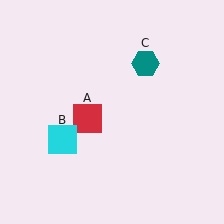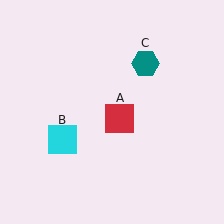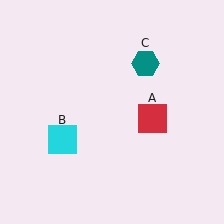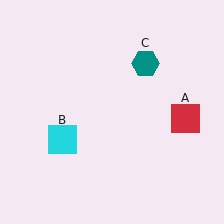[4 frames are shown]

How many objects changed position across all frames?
1 object changed position: red square (object A).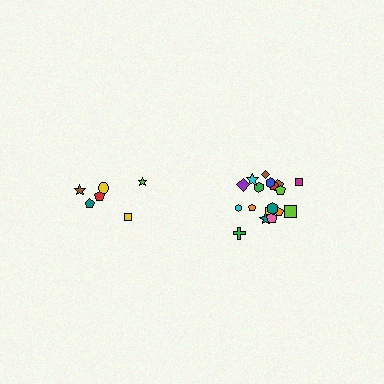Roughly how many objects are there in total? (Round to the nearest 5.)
Roughly 25 objects in total.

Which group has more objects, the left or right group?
The right group.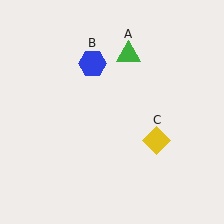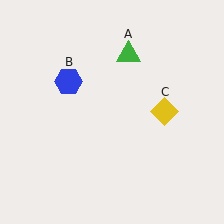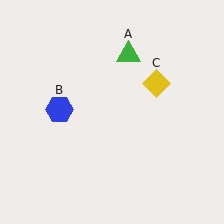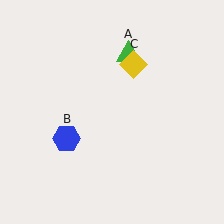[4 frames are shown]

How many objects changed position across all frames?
2 objects changed position: blue hexagon (object B), yellow diamond (object C).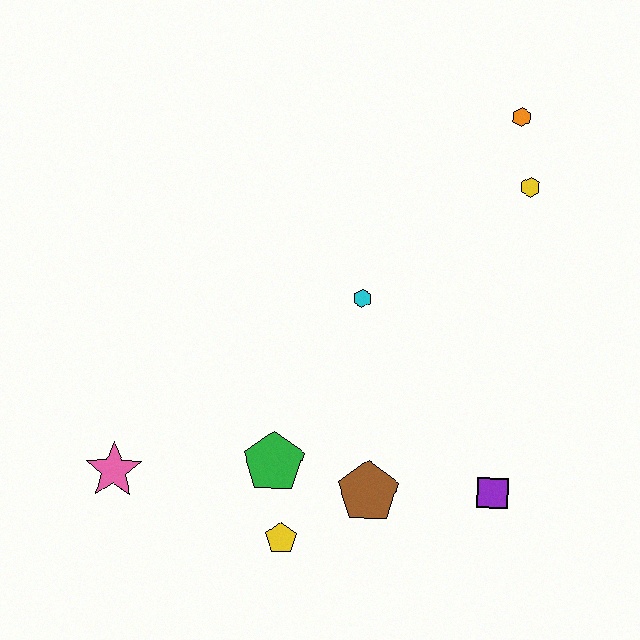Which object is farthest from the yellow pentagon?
The orange hexagon is farthest from the yellow pentagon.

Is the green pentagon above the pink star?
Yes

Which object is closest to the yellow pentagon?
The green pentagon is closest to the yellow pentagon.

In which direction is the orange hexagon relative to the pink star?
The orange hexagon is to the right of the pink star.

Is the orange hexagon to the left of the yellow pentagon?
No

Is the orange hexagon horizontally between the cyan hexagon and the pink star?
No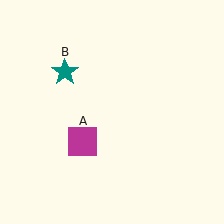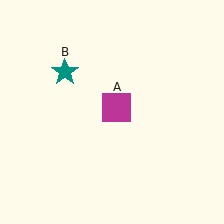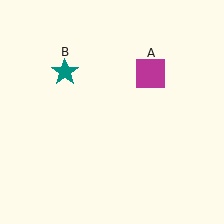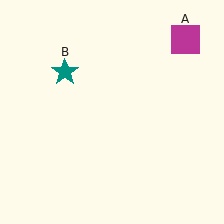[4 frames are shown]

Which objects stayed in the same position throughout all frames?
Teal star (object B) remained stationary.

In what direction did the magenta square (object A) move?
The magenta square (object A) moved up and to the right.